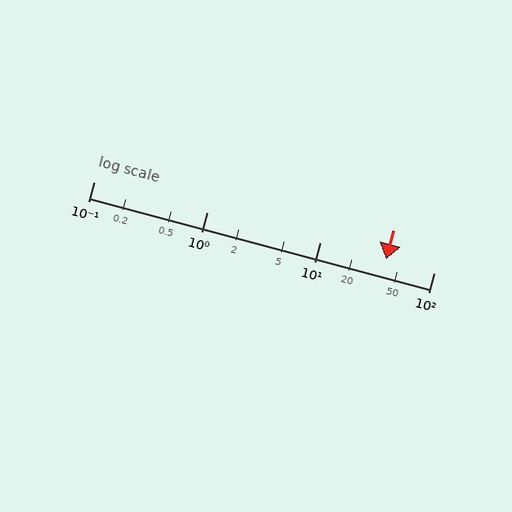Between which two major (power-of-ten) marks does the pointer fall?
The pointer is between 10 and 100.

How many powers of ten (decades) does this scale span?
The scale spans 3 decades, from 0.1 to 100.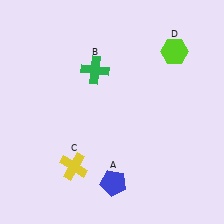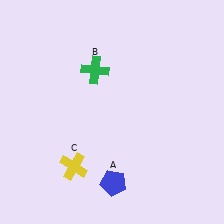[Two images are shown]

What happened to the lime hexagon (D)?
The lime hexagon (D) was removed in Image 2. It was in the top-right area of Image 1.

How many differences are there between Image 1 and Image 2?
There is 1 difference between the two images.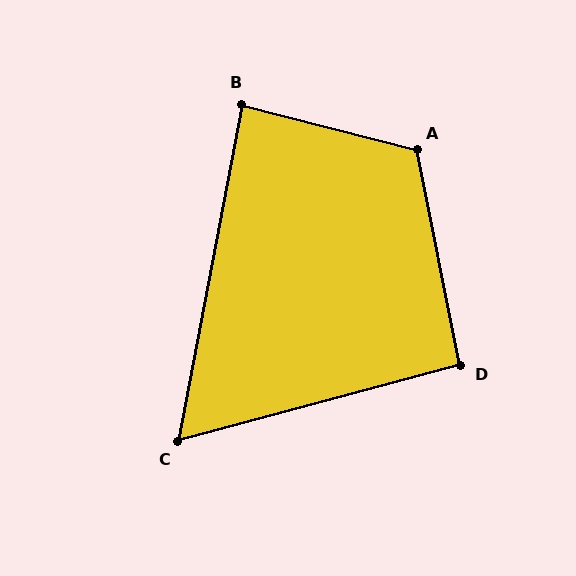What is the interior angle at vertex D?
Approximately 94 degrees (approximately right).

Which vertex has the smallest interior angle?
C, at approximately 64 degrees.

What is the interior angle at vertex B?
Approximately 86 degrees (approximately right).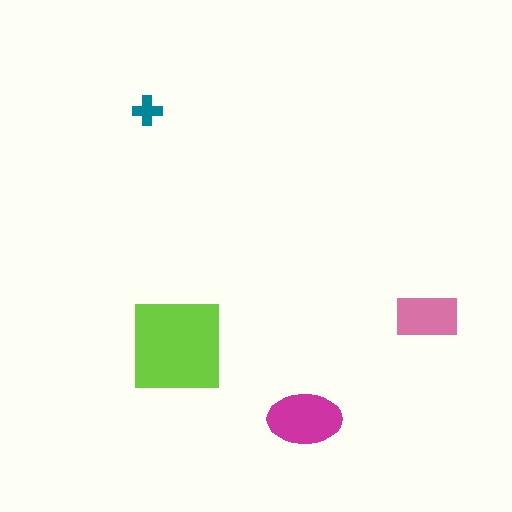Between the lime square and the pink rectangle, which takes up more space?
The lime square.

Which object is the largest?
The lime square.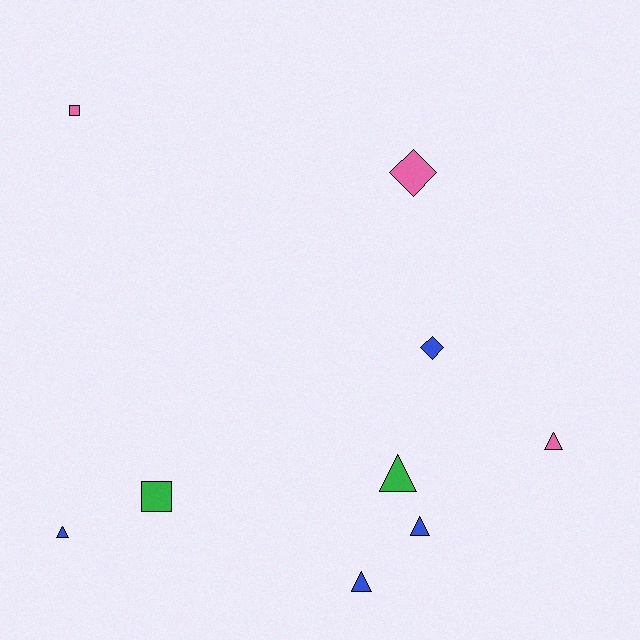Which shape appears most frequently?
Triangle, with 5 objects.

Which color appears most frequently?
Blue, with 4 objects.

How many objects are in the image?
There are 9 objects.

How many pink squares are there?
There is 1 pink square.